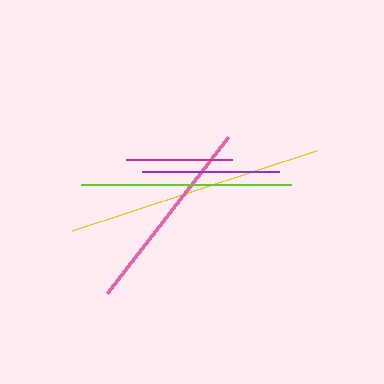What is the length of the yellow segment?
The yellow segment is approximately 257 pixels long.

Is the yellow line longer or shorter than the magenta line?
The yellow line is longer than the magenta line.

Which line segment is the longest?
The yellow line is the longest at approximately 257 pixels.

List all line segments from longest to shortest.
From longest to shortest: yellow, lime, pink, purple, magenta.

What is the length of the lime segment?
The lime segment is approximately 209 pixels long.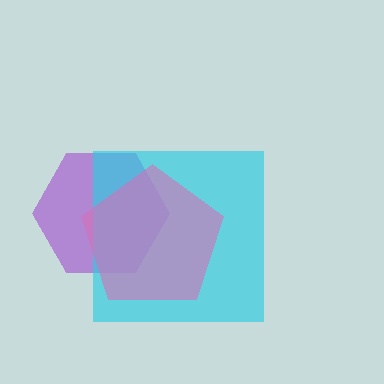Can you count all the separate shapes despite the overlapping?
Yes, there are 3 separate shapes.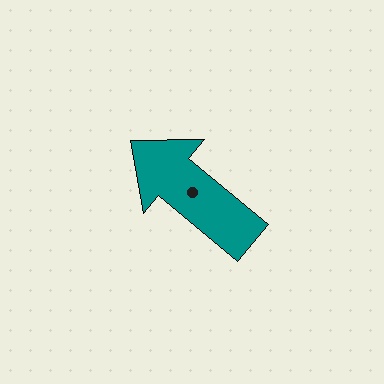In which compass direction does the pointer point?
Northwest.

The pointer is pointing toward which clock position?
Roughly 10 o'clock.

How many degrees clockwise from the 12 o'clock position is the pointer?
Approximately 310 degrees.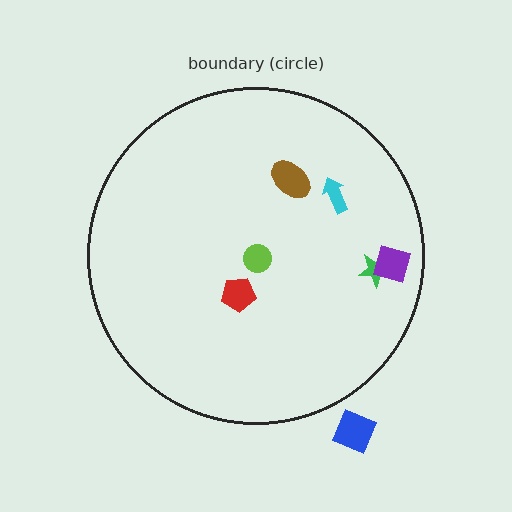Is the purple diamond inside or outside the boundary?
Inside.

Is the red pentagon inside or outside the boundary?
Inside.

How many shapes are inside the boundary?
6 inside, 1 outside.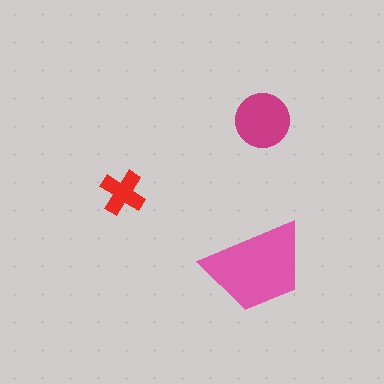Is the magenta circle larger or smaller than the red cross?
Larger.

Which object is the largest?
The pink trapezoid.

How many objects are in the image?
There are 3 objects in the image.